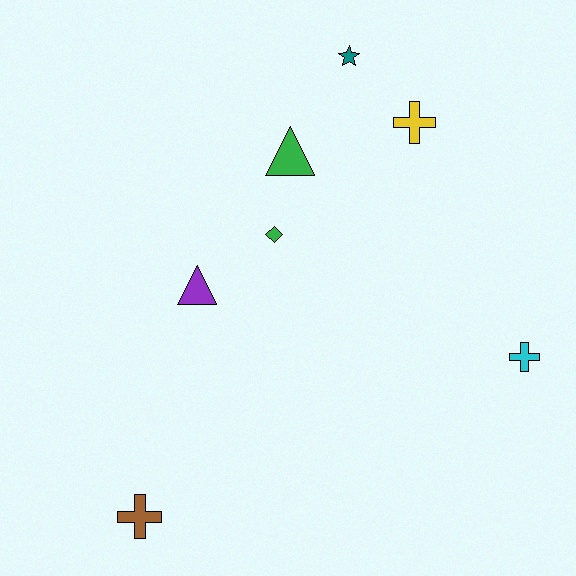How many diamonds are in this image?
There is 1 diamond.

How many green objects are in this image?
There are 2 green objects.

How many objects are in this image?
There are 7 objects.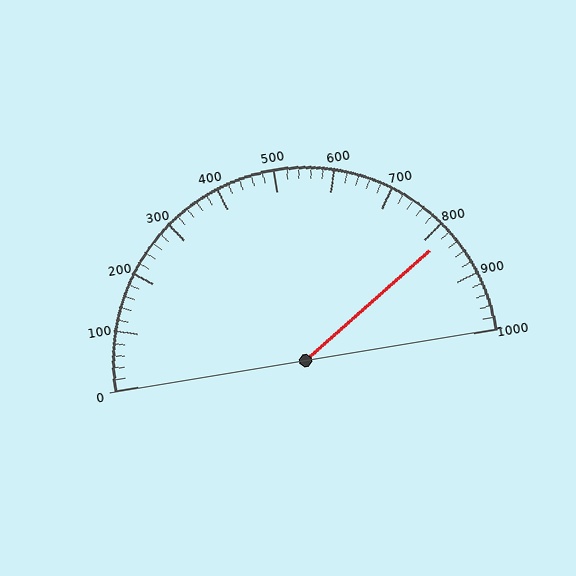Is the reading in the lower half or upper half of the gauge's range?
The reading is in the upper half of the range (0 to 1000).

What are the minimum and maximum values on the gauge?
The gauge ranges from 0 to 1000.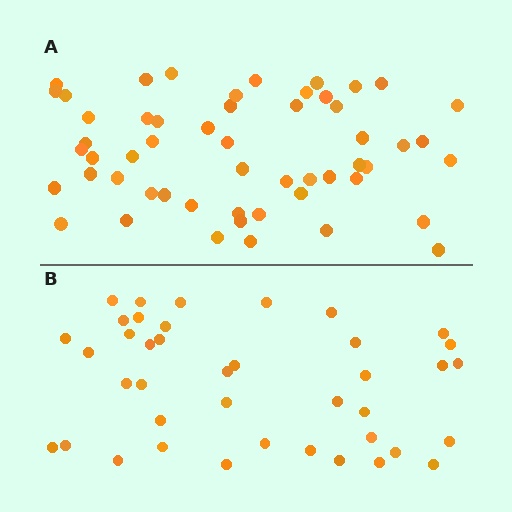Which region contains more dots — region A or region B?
Region A (the top region) has more dots.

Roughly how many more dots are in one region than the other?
Region A has approximately 15 more dots than region B.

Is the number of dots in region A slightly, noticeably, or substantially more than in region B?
Region A has noticeably more, but not dramatically so. The ratio is roughly 1.4 to 1.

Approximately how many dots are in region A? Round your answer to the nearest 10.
About 50 dots. (The exact count is 54, which rounds to 50.)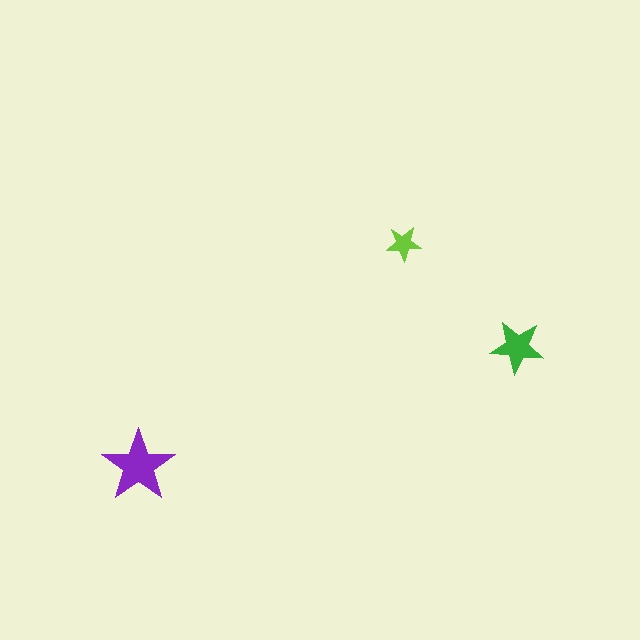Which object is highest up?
The lime star is topmost.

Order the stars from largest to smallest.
the purple one, the green one, the lime one.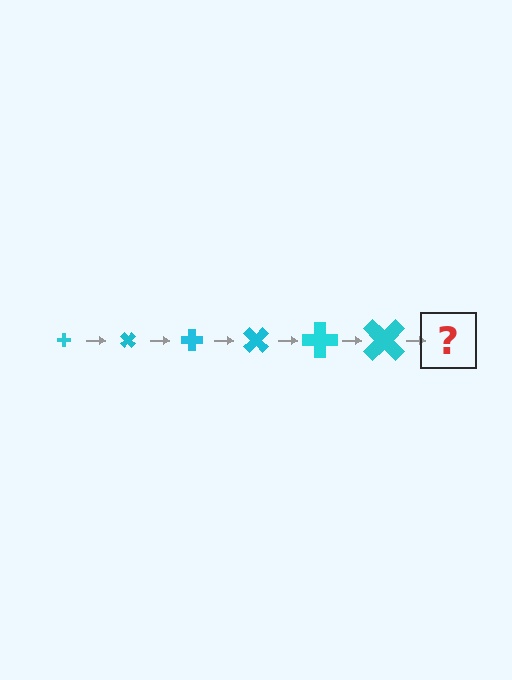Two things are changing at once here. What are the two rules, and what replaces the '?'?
The two rules are that the cross grows larger each step and it rotates 45 degrees each step. The '?' should be a cross, larger than the previous one and rotated 270 degrees from the start.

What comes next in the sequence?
The next element should be a cross, larger than the previous one and rotated 270 degrees from the start.